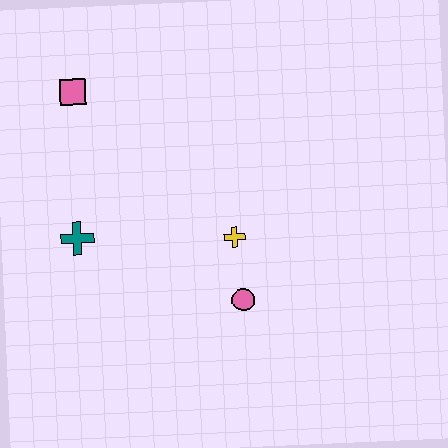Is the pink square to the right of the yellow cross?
No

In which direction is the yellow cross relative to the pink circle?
The yellow cross is above the pink circle.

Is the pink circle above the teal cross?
No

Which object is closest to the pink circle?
The yellow cross is closest to the pink circle.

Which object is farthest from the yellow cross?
The pink square is farthest from the yellow cross.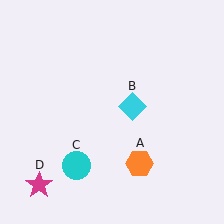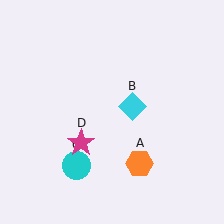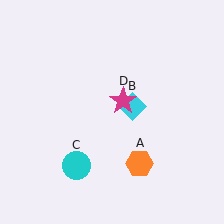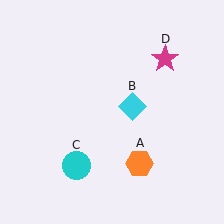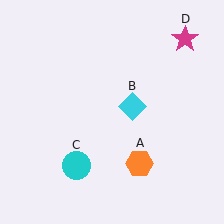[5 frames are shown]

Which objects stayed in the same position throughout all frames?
Orange hexagon (object A) and cyan diamond (object B) and cyan circle (object C) remained stationary.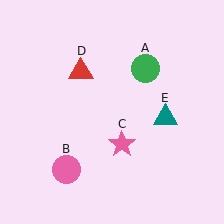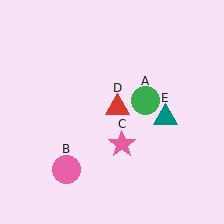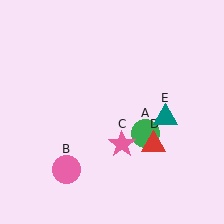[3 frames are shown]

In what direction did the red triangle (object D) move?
The red triangle (object D) moved down and to the right.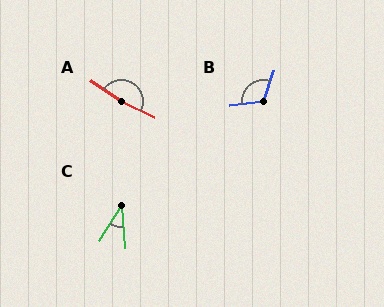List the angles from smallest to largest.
C (36°), B (115°), A (170°).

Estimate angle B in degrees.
Approximately 115 degrees.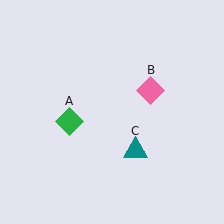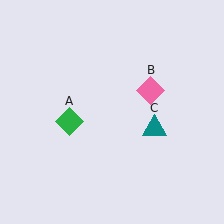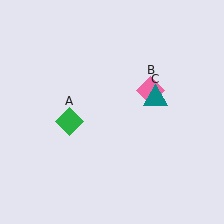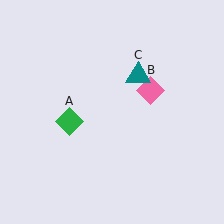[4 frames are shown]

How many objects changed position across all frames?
1 object changed position: teal triangle (object C).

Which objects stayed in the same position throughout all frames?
Green diamond (object A) and pink diamond (object B) remained stationary.